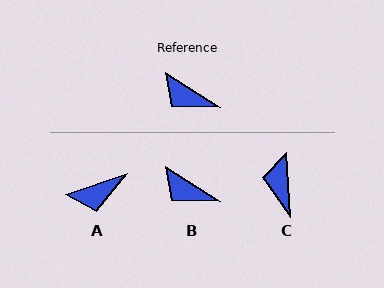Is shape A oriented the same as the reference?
No, it is off by about 51 degrees.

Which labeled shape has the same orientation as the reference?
B.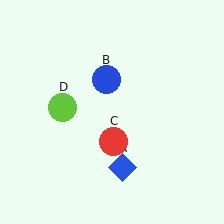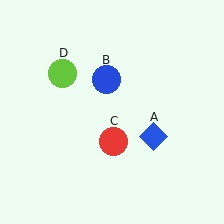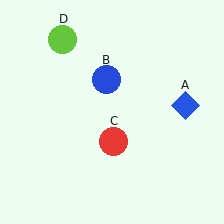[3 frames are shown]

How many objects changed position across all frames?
2 objects changed position: blue diamond (object A), lime circle (object D).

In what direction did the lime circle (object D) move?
The lime circle (object D) moved up.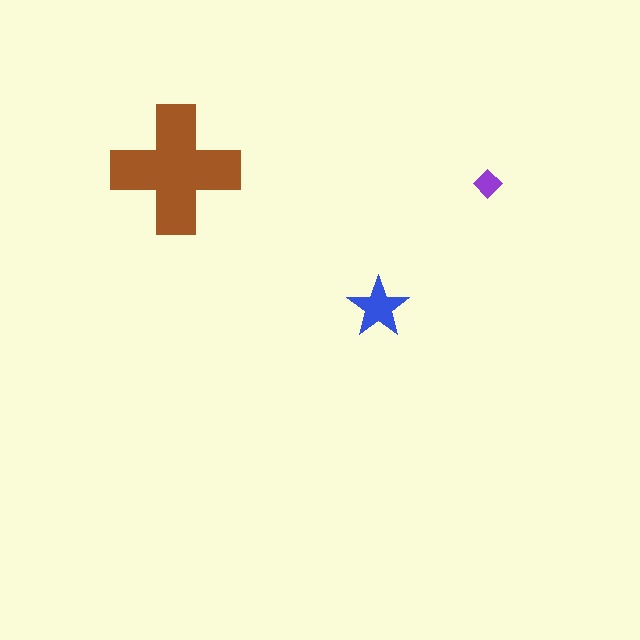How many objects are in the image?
There are 3 objects in the image.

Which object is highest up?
The brown cross is topmost.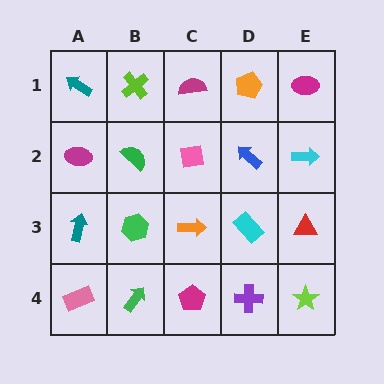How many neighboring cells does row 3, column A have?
3.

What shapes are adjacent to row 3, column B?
A green semicircle (row 2, column B), a green arrow (row 4, column B), a teal arrow (row 3, column A), an orange arrow (row 3, column C).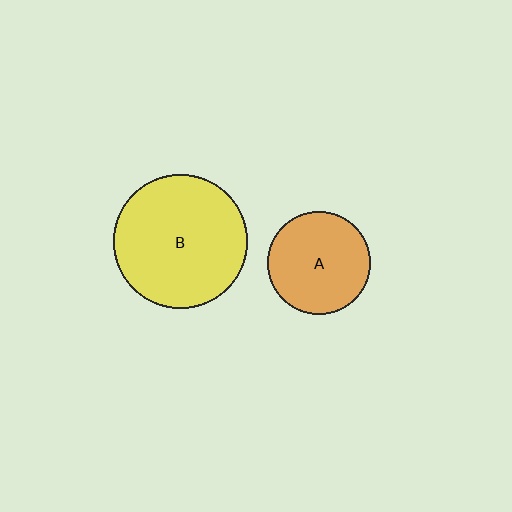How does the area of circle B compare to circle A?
Approximately 1.7 times.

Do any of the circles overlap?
No, none of the circles overlap.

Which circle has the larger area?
Circle B (yellow).